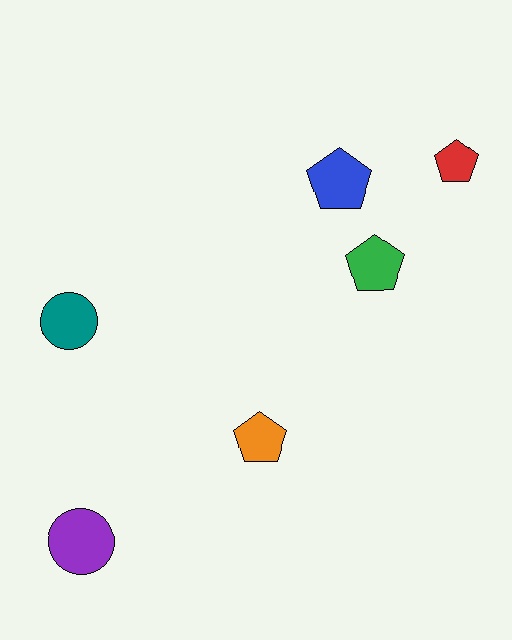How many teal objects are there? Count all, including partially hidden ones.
There is 1 teal object.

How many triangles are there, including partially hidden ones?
There are no triangles.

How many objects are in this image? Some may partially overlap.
There are 6 objects.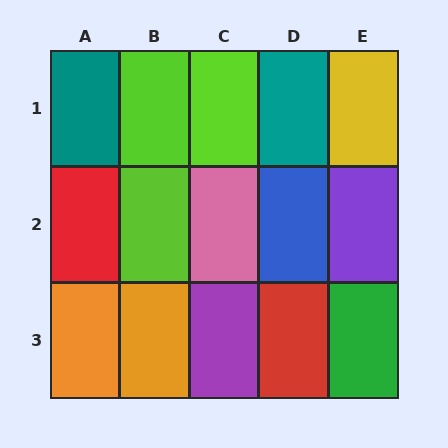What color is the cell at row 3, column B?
Orange.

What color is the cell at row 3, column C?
Purple.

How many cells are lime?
3 cells are lime.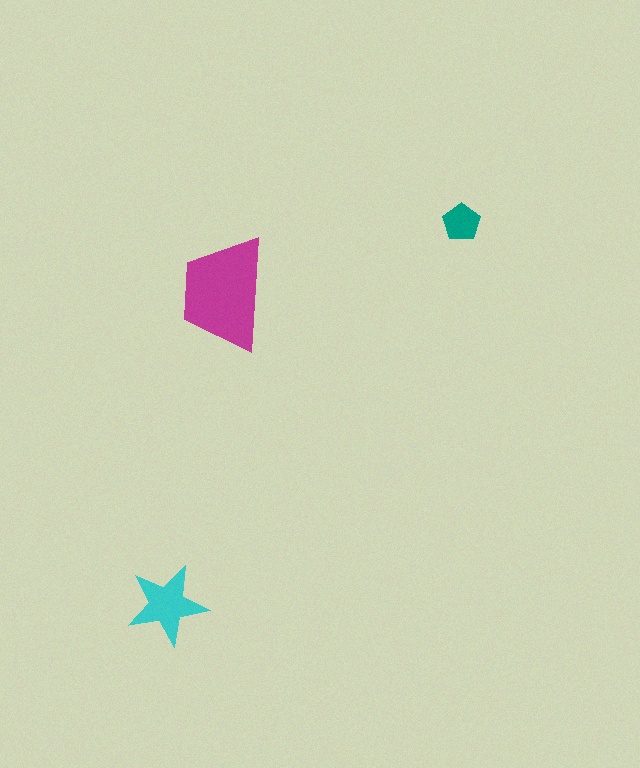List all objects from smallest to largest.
The teal pentagon, the cyan star, the magenta trapezoid.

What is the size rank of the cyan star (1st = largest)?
2nd.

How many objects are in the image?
There are 3 objects in the image.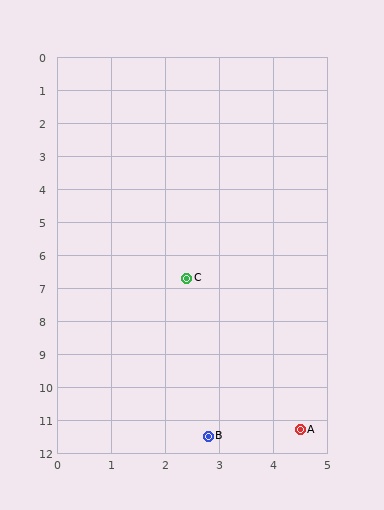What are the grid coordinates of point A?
Point A is at approximately (4.5, 11.3).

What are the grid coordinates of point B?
Point B is at approximately (2.8, 11.5).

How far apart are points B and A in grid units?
Points B and A are about 1.7 grid units apart.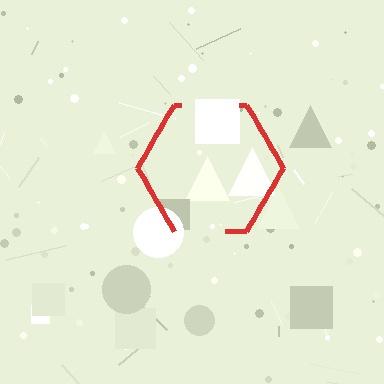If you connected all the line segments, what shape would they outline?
They would outline a hexagon.